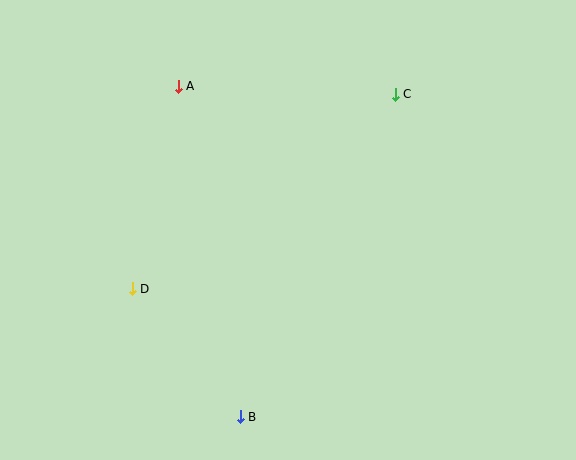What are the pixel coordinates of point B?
Point B is at (240, 417).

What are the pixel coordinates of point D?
Point D is at (132, 289).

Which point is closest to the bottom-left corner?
Point D is closest to the bottom-left corner.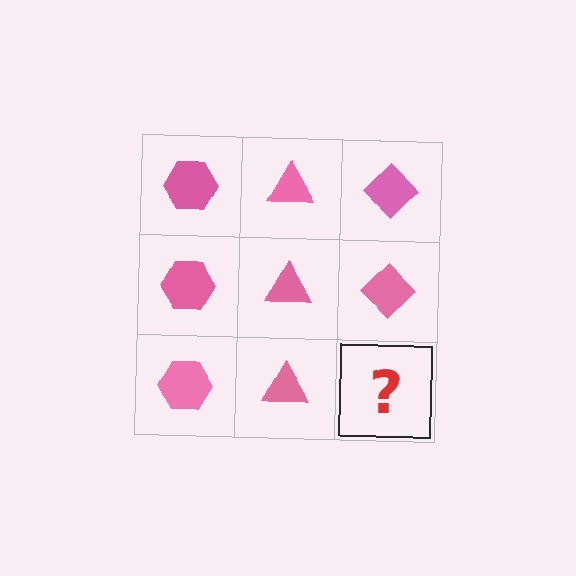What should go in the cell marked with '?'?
The missing cell should contain a pink diamond.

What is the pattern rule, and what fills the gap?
The rule is that each column has a consistent shape. The gap should be filled with a pink diamond.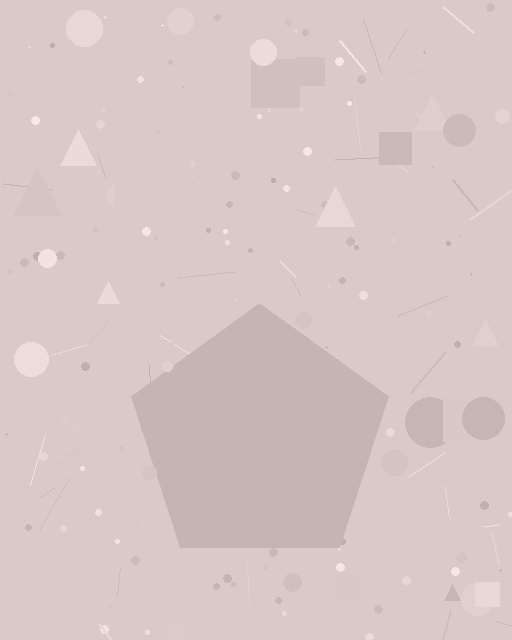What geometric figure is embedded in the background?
A pentagon is embedded in the background.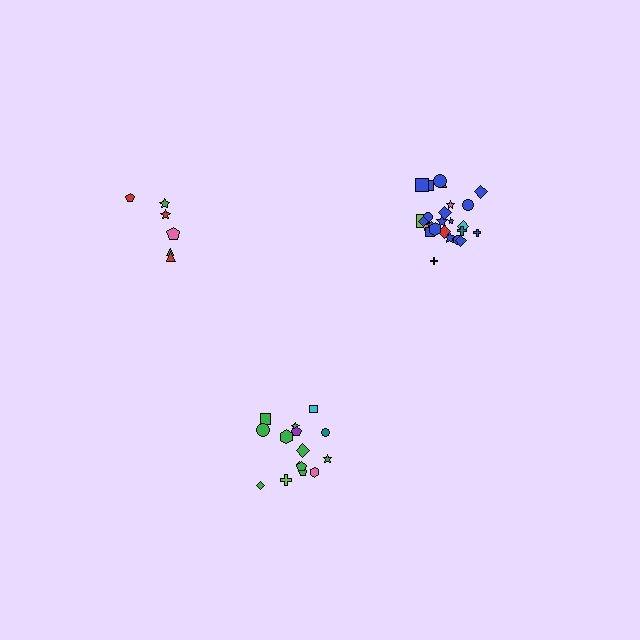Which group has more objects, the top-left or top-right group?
The top-right group.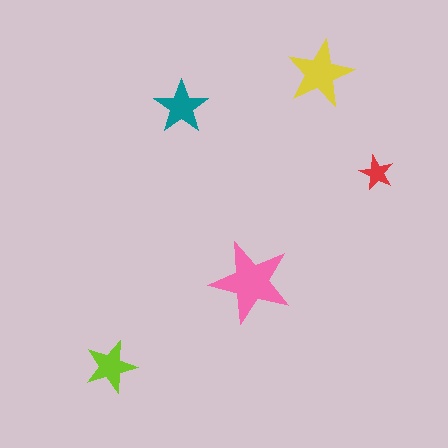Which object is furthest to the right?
The red star is rightmost.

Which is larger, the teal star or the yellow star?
The yellow one.